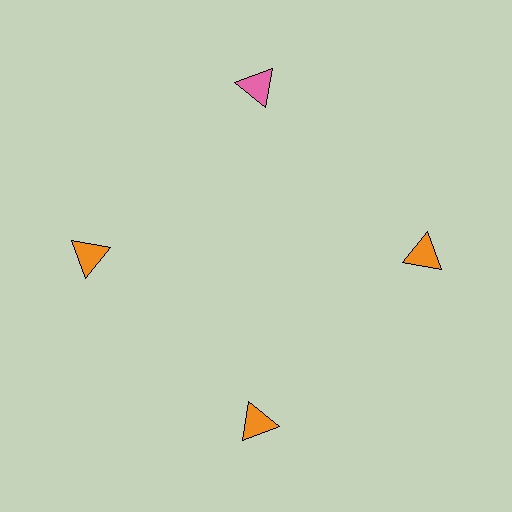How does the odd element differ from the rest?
It has a different color: pink instead of orange.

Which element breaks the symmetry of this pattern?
The pink triangle at roughly the 12 o'clock position breaks the symmetry. All other shapes are orange triangles.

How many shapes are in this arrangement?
There are 4 shapes arranged in a ring pattern.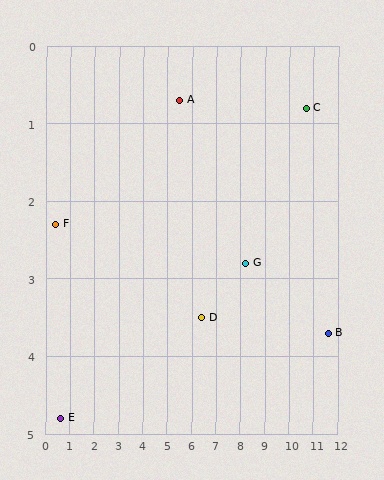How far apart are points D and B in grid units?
Points D and B are about 5.2 grid units apart.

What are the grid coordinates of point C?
Point C is at approximately (10.7, 0.8).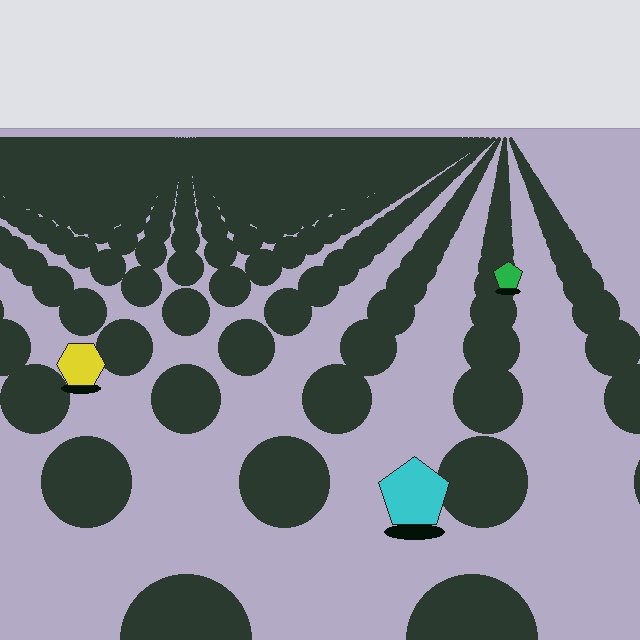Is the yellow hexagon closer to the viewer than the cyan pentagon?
No. The cyan pentagon is closer — you can tell from the texture gradient: the ground texture is coarser near it.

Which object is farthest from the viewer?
The green pentagon is farthest from the viewer. It appears smaller and the ground texture around it is denser.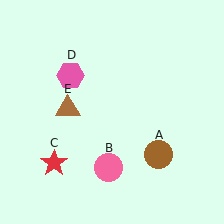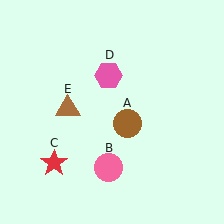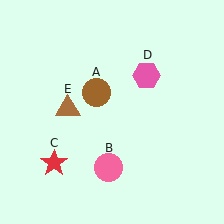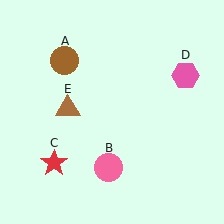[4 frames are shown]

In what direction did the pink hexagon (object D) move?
The pink hexagon (object D) moved right.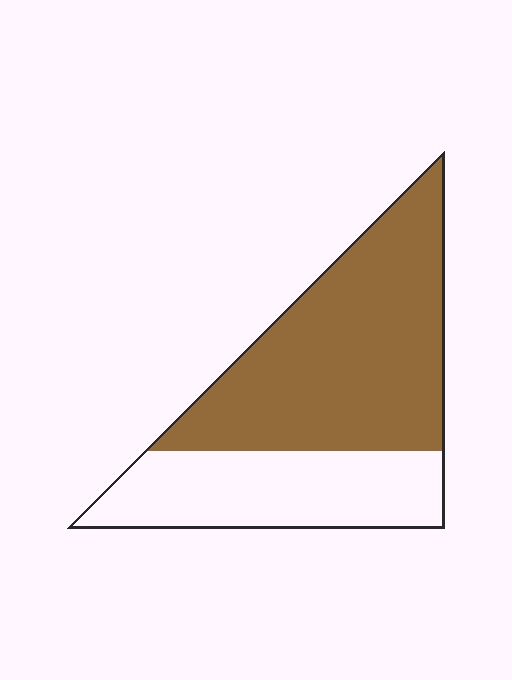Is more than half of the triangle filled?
Yes.